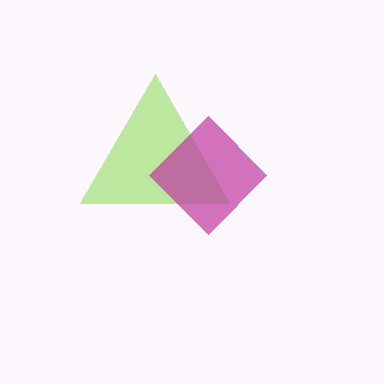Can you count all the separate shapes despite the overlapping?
Yes, there are 2 separate shapes.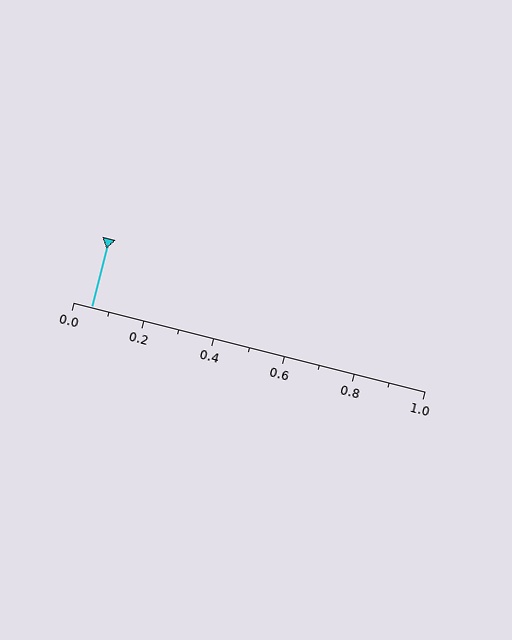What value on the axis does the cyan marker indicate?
The marker indicates approximately 0.05.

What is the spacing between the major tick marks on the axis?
The major ticks are spaced 0.2 apart.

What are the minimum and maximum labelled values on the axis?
The axis runs from 0.0 to 1.0.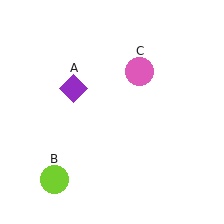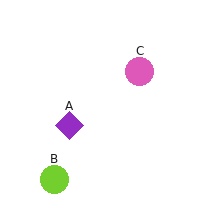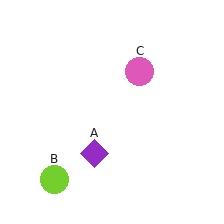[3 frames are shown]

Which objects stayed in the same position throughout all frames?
Lime circle (object B) and pink circle (object C) remained stationary.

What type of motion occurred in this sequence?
The purple diamond (object A) rotated counterclockwise around the center of the scene.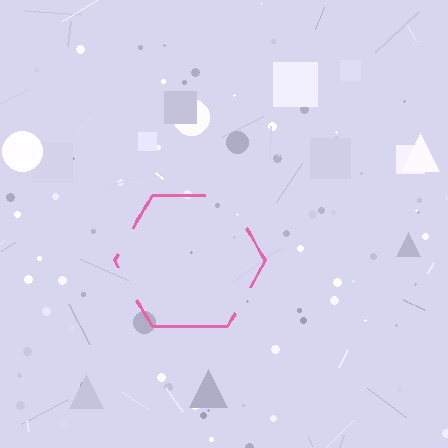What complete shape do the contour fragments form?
The contour fragments form a hexagon.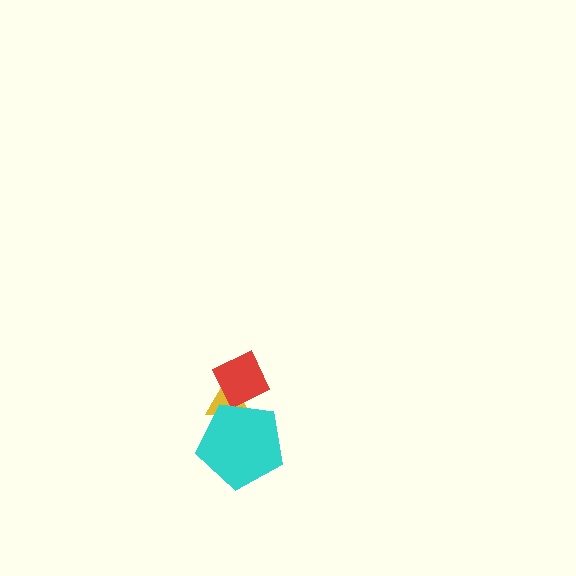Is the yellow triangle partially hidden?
Yes, it is partially covered by another shape.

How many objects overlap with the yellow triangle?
2 objects overlap with the yellow triangle.